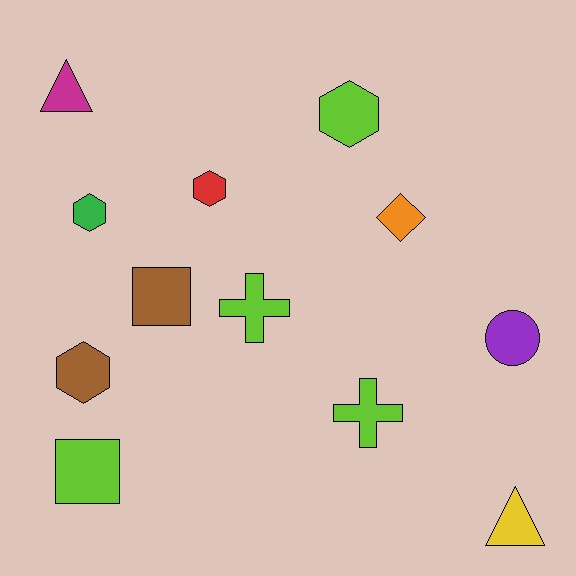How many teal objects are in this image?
There are no teal objects.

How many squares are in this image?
There are 2 squares.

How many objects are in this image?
There are 12 objects.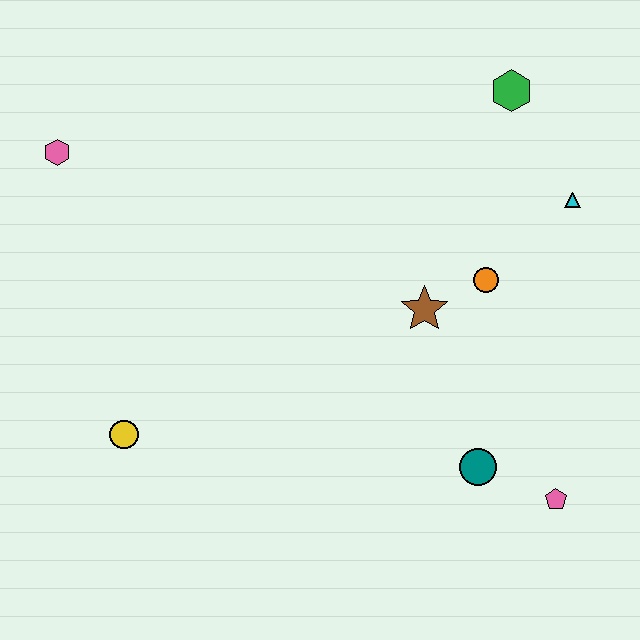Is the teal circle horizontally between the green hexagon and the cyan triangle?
No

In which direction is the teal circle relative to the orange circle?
The teal circle is below the orange circle.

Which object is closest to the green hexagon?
The cyan triangle is closest to the green hexagon.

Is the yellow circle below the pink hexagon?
Yes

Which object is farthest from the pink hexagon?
The pink pentagon is farthest from the pink hexagon.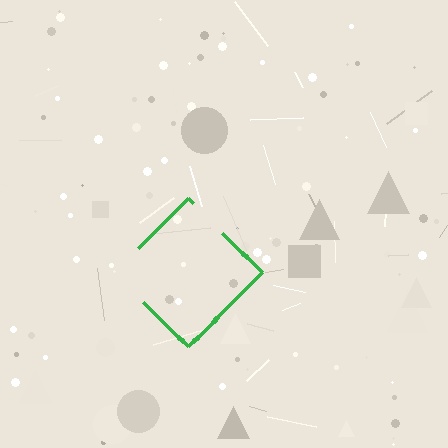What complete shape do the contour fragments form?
The contour fragments form a diamond.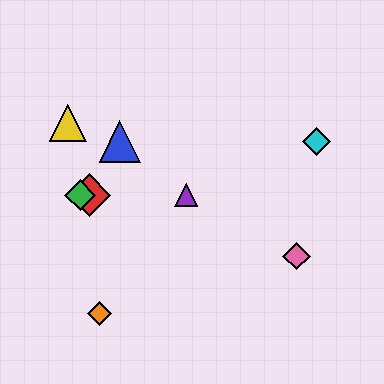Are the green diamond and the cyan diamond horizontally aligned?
No, the green diamond is at y≈195 and the cyan diamond is at y≈142.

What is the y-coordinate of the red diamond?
The red diamond is at y≈195.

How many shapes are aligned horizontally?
3 shapes (the red diamond, the green diamond, the purple triangle) are aligned horizontally.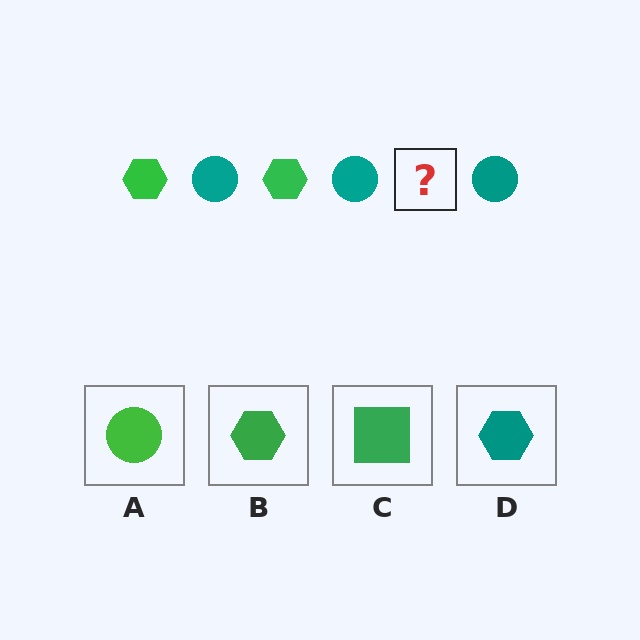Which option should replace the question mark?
Option B.